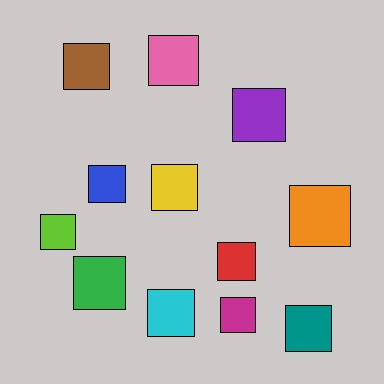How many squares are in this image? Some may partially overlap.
There are 12 squares.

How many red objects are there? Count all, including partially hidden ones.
There is 1 red object.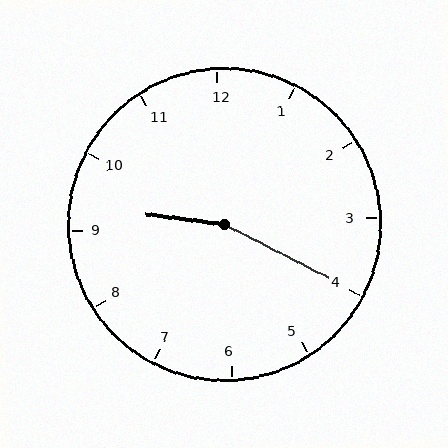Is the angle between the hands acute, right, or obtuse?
It is obtuse.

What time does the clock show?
9:20.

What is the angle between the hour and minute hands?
Approximately 160 degrees.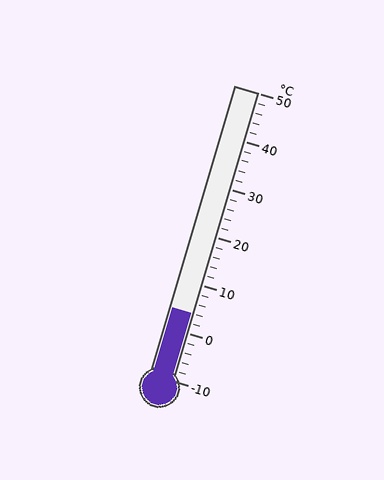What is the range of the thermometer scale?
The thermometer scale ranges from -10°C to 50°C.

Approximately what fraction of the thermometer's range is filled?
The thermometer is filled to approximately 25% of its range.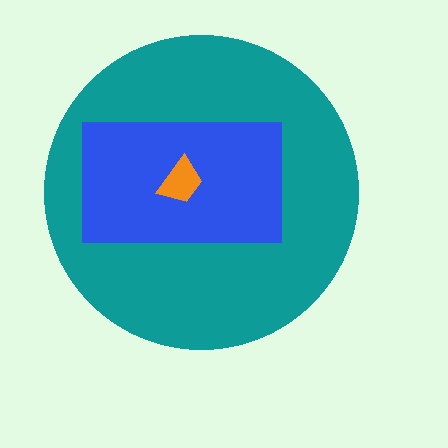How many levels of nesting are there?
3.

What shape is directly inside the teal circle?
The blue rectangle.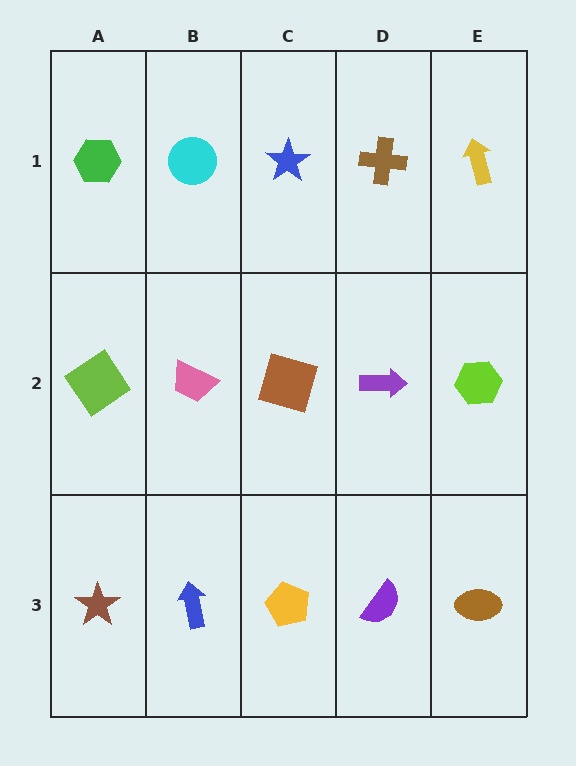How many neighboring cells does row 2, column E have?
3.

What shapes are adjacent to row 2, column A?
A green hexagon (row 1, column A), a brown star (row 3, column A), a pink trapezoid (row 2, column B).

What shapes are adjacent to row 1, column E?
A lime hexagon (row 2, column E), a brown cross (row 1, column D).